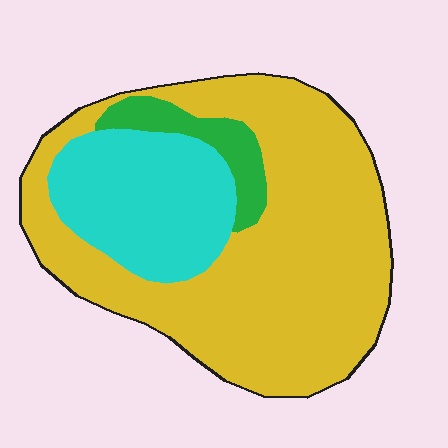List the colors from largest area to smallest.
From largest to smallest: yellow, cyan, green.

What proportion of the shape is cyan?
Cyan covers 25% of the shape.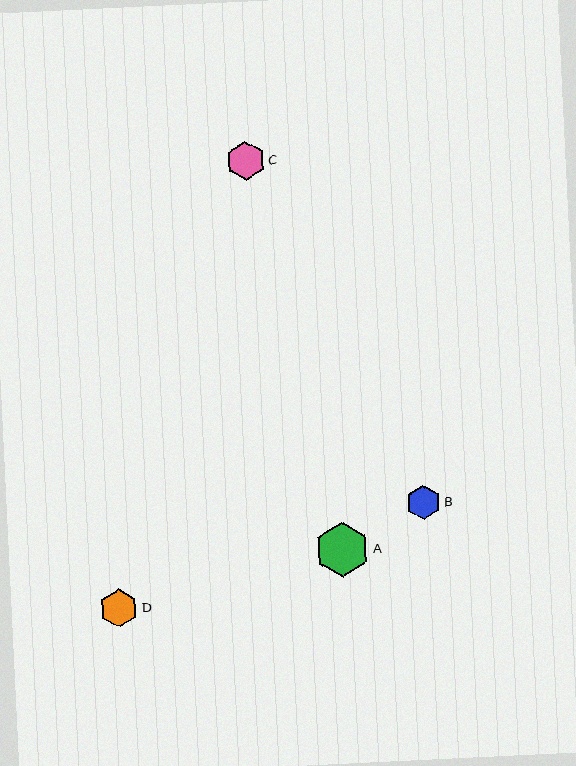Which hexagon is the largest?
Hexagon A is the largest with a size of approximately 55 pixels.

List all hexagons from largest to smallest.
From largest to smallest: A, C, D, B.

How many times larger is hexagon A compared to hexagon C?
Hexagon A is approximately 1.4 times the size of hexagon C.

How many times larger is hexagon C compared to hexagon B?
Hexagon C is approximately 1.1 times the size of hexagon B.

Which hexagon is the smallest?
Hexagon B is the smallest with a size of approximately 34 pixels.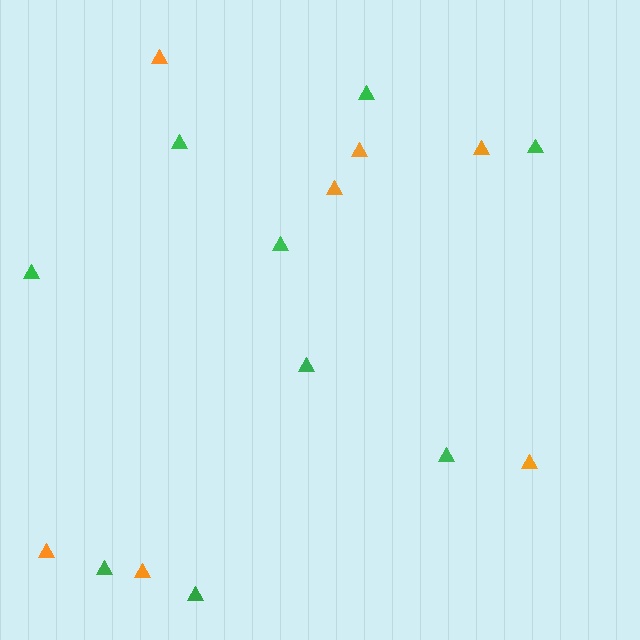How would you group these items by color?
There are 2 groups: one group of orange triangles (7) and one group of green triangles (9).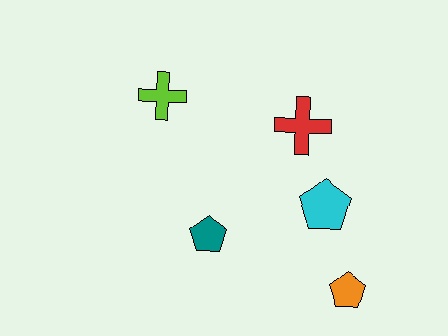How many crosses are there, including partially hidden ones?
There are 2 crosses.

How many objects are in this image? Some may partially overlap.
There are 5 objects.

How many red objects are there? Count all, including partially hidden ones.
There is 1 red object.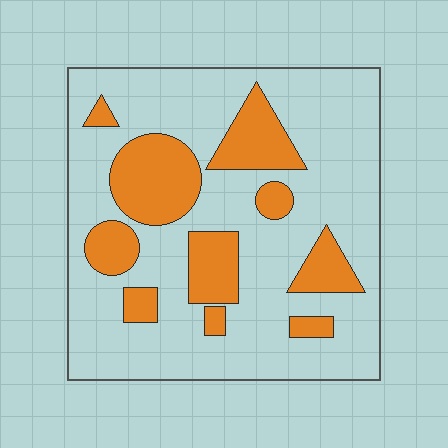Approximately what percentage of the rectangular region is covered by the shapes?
Approximately 25%.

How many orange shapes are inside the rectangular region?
10.